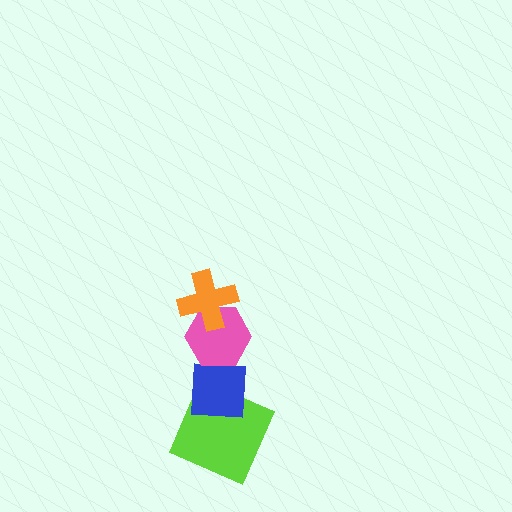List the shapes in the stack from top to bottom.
From top to bottom: the orange cross, the pink hexagon, the blue square, the lime square.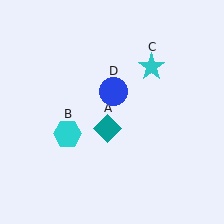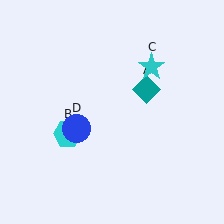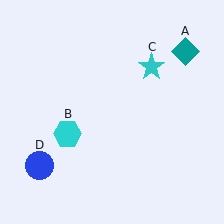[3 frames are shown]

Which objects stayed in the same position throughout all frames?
Cyan hexagon (object B) and cyan star (object C) remained stationary.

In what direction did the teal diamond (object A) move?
The teal diamond (object A) moved up and to the right.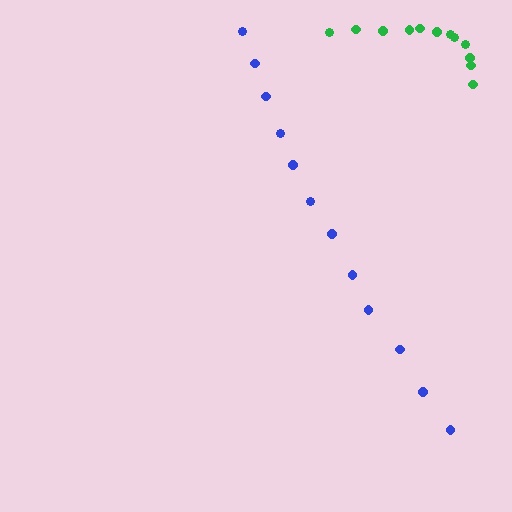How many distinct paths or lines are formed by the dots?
There are 2 distinct paths.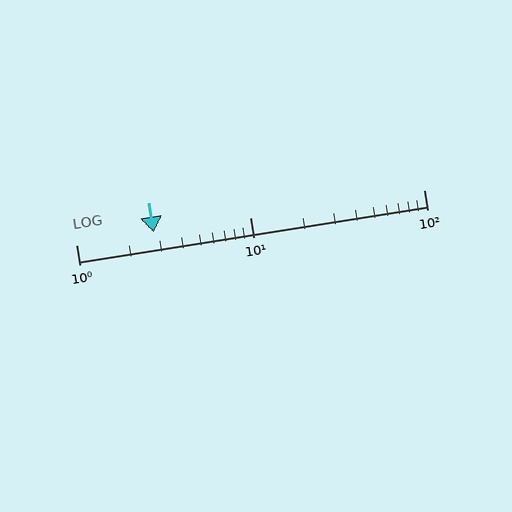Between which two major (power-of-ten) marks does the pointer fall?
The pointer is between 1 and 10.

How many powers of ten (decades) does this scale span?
The scale spans 2 decades, from 1 to 100.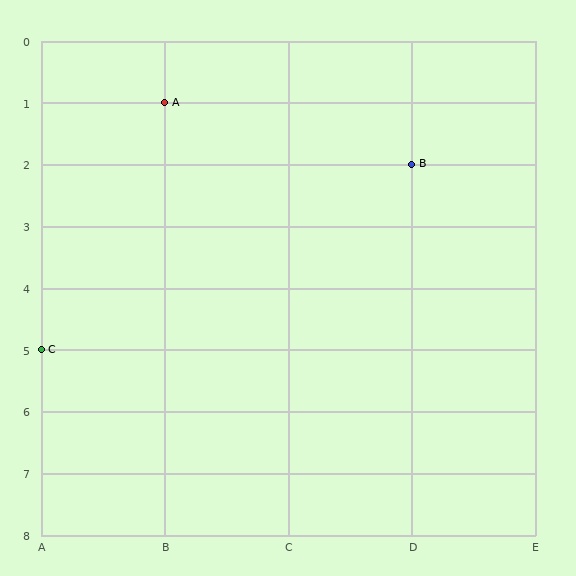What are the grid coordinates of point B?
Point B is at grid coordinates (D, 2).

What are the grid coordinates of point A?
Point A is at grid coordinates (B, 1).